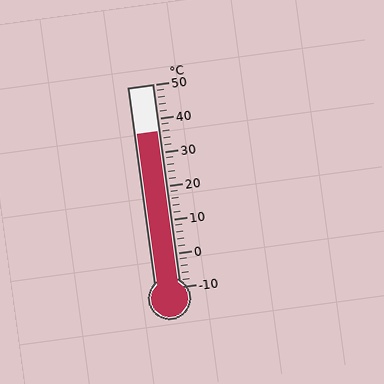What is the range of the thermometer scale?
The thermometer scale ranges from -10°C to 50°C.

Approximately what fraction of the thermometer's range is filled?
The thermometer is filled to approximately 75% of its range.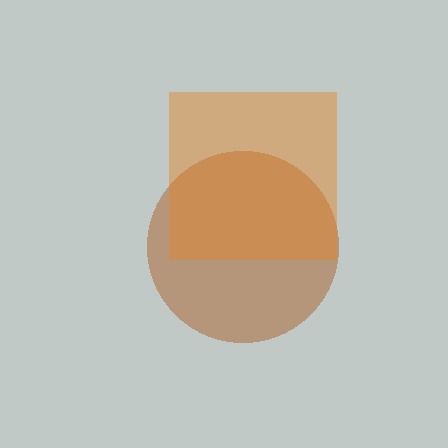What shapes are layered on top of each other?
The layered shapes are: a brown circle, an orange square.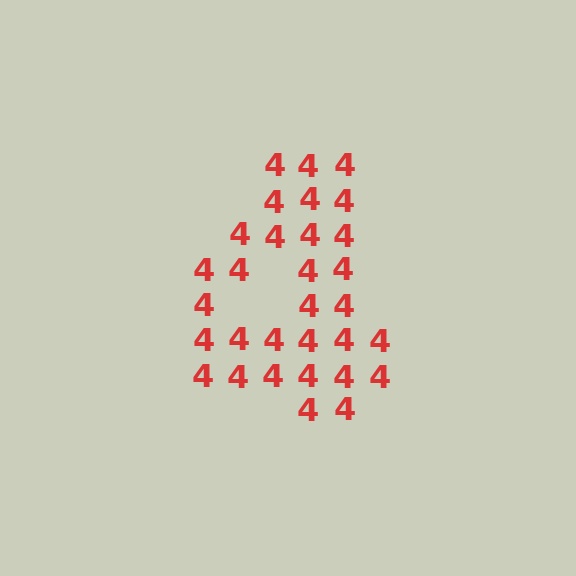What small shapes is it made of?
It is made of small digit 4's.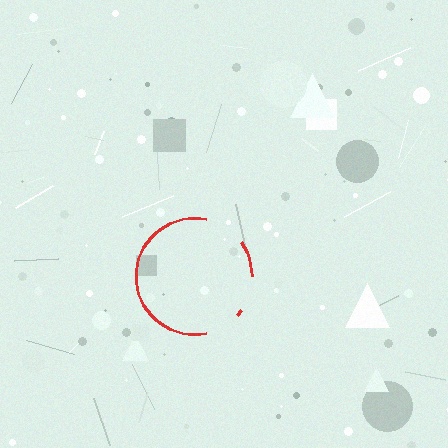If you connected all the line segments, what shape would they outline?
They would outline a circle.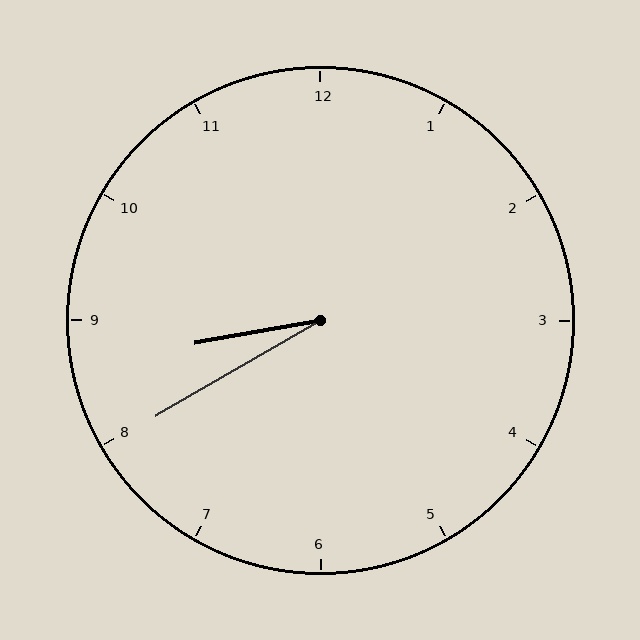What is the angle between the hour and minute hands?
Approximately 20 degrees.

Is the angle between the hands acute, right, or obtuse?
It is acute.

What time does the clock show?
8:40.